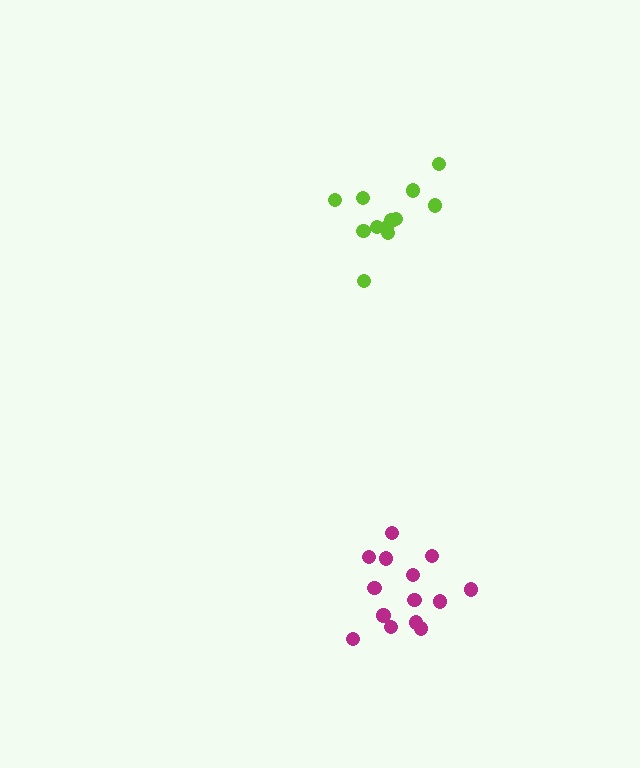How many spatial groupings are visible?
There are 2 spatial groupings.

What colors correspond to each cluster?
The clusters are colored: lime, magenta.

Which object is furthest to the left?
The lime cluster is leftmost.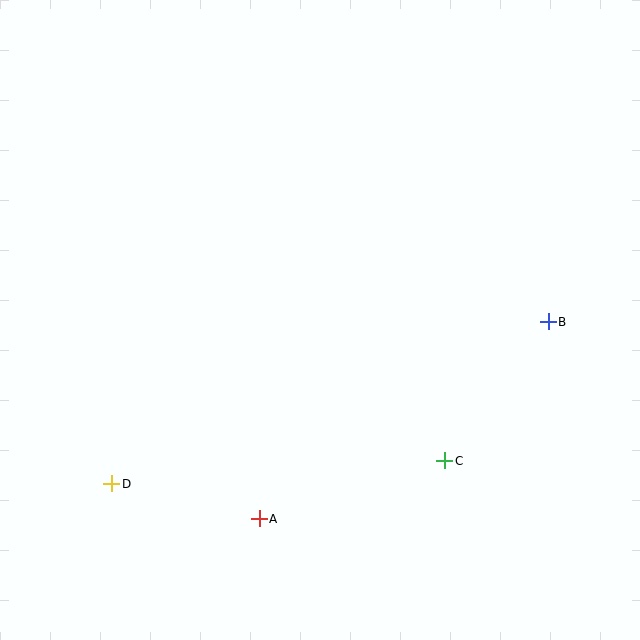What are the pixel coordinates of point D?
Point D is at (112, 484).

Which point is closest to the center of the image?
Point C at (445, 461) is closest to the center.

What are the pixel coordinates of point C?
Point C is at (445, 461).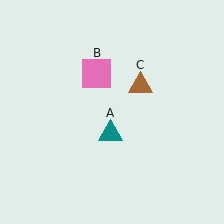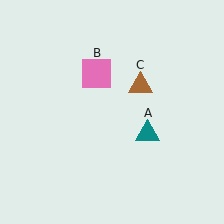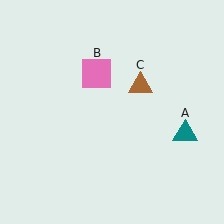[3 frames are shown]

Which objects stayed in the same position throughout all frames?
Pink square (object B) and brown triangle (object C) remained stationary.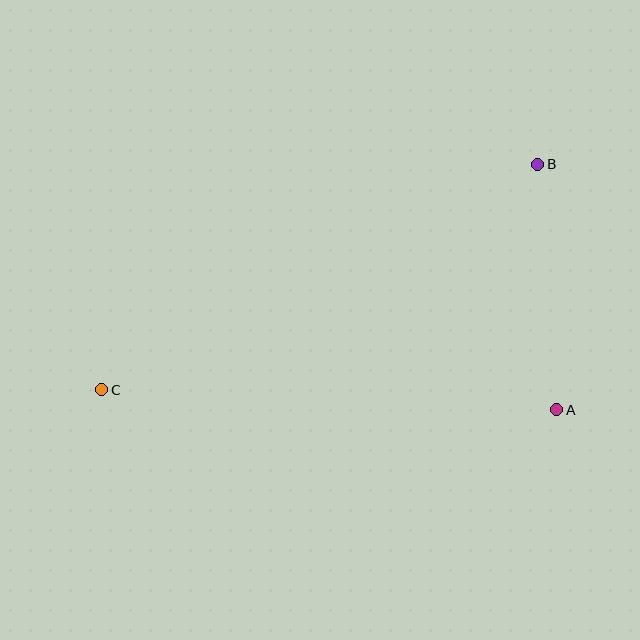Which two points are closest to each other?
Points A and B are closest to each other.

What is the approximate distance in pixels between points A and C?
The distance between A and C is approximately 455 pixels.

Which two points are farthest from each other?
Points B and C are farthest from each other.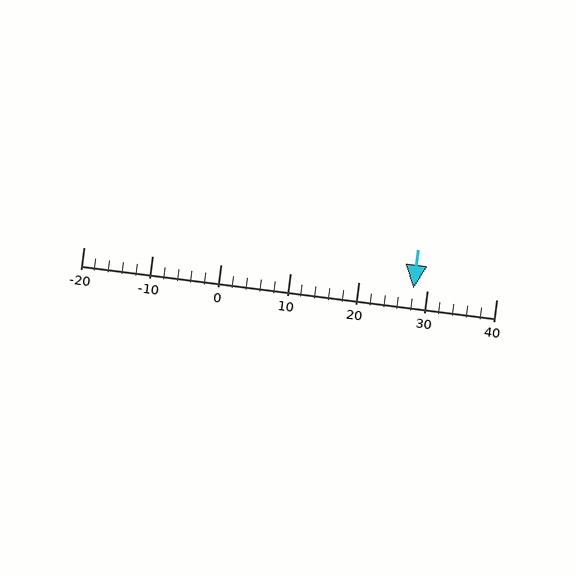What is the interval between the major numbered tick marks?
The major tick marks are spaced 10 units apart.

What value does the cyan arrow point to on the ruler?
The cyan arrow points to approximately 28.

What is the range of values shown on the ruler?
The ruler shows values from -20 to 40.